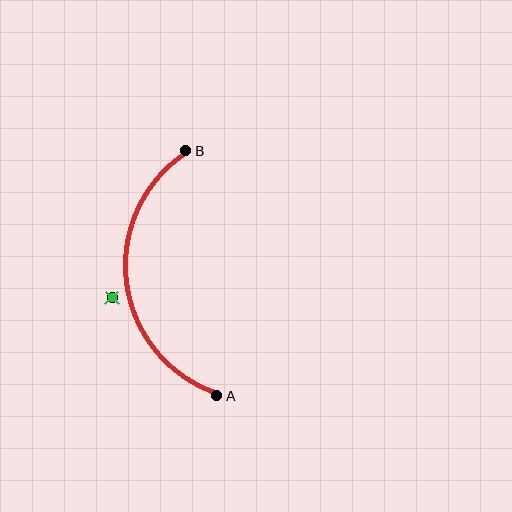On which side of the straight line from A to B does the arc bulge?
The arc bulges to the left of the straight line connecting A and B.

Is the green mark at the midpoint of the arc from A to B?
No — the green mark does not lie on the arc at all. It sits slightly outside the curve.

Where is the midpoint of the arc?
The arc midpoint is the point on the curve farthest from the straight line joining A and B. It sits to the left of that line.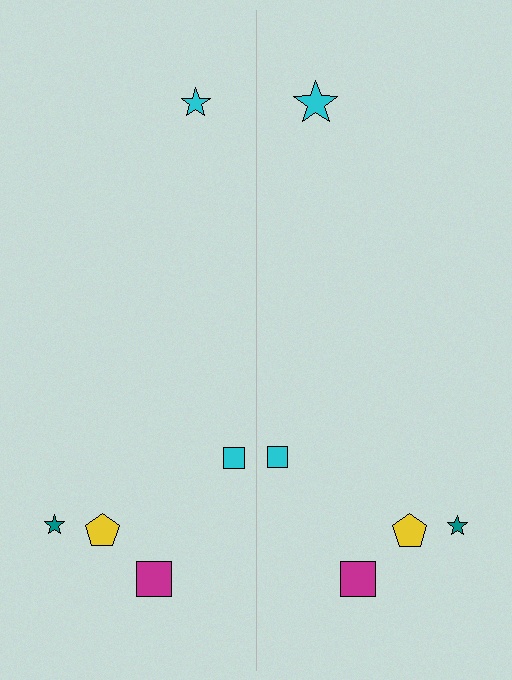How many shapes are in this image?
There are 10 shapes in this image.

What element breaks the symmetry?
The cyan star on the right side has a different size than its mirror counterpart.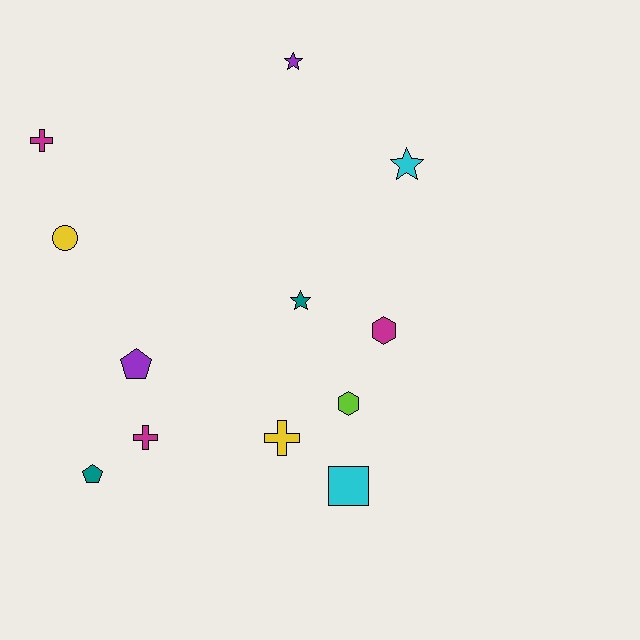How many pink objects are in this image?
There are no pink objects.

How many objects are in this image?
There are 12 objects.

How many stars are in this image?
There are 3 stars.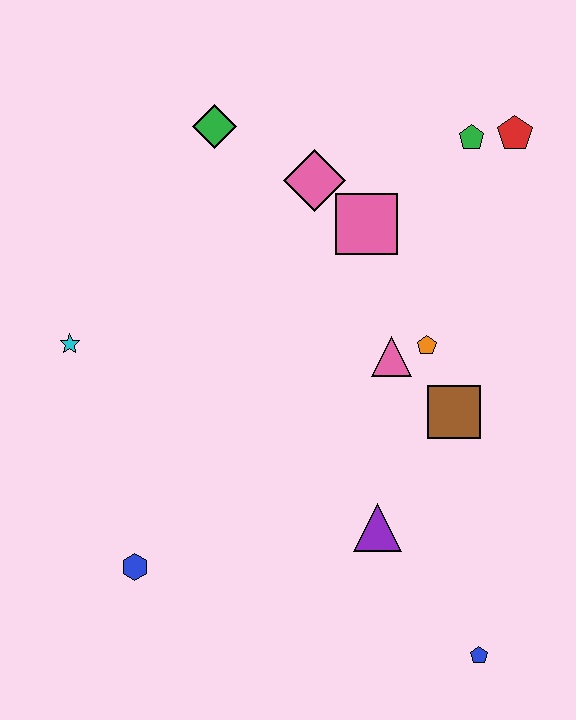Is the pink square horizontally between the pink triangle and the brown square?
No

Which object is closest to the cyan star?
The blue hexagon is closest to the cyan star.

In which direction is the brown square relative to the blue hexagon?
The brown square is to the right of the blue hexagon.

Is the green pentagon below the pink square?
No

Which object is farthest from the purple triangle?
The green diamond is farthest from the purple triangle.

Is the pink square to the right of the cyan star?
Yes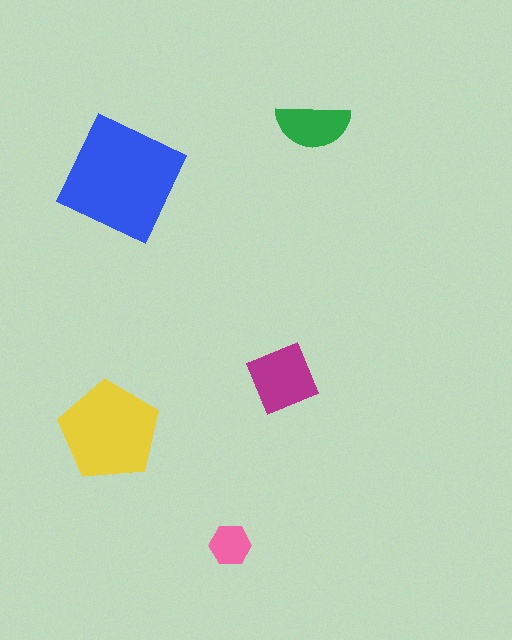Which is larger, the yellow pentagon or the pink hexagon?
The yellow pentagon.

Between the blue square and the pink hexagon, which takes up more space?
The blue square.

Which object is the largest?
The blue square.